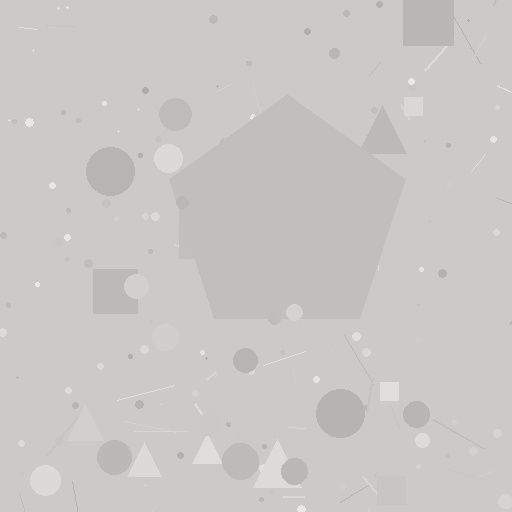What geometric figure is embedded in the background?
A pentagon is embedded in the background.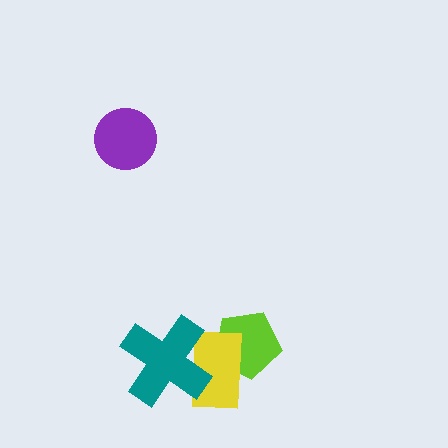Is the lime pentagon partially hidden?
Yes, it is partially covered by another shape.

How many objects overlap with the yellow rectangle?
2 objects overlap with the yellow rectangle.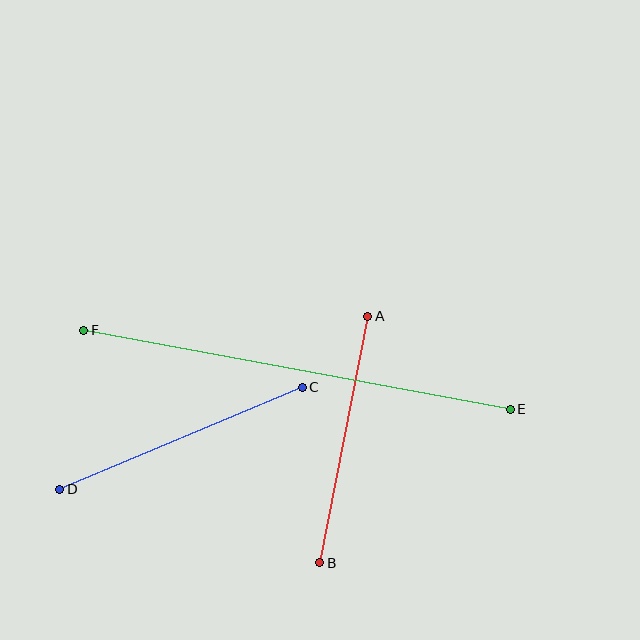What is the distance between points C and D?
The distance is approximately 263 pixels.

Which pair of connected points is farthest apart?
Points E and F are farthest apart.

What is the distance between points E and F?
The distance is approximately 434 pixels.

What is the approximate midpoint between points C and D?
The midpoint is at approximately (181, 438) pixels.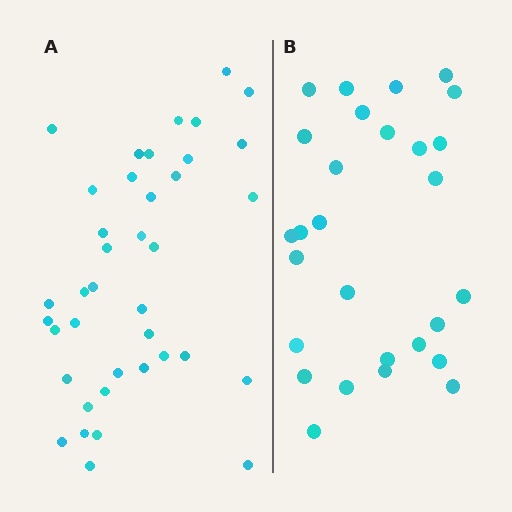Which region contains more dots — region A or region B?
Region A (the left region) has more dots.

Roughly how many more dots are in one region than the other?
Region A has roughly 12 or so more dots than region B.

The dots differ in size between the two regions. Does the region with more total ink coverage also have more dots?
No. Region B has more total ink coverage because its dots are larger, but region A actually contains more individual dots. Total area can be misleading — the number of items is what matters here.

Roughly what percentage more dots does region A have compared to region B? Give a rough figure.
About 40% more.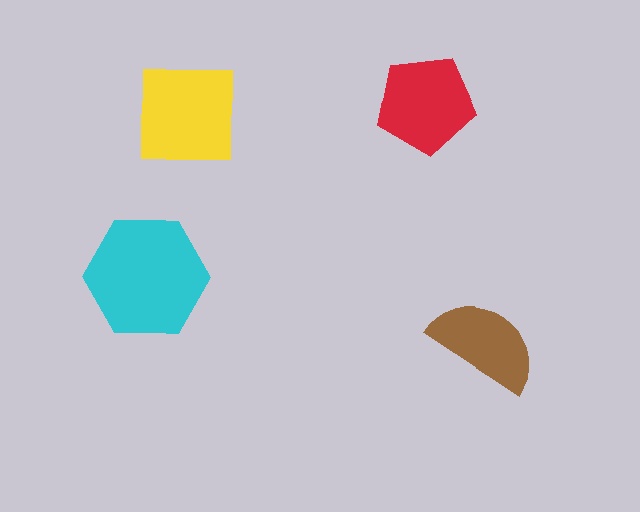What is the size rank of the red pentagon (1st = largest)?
3rd.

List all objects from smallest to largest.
The brown semicircle, the red pentagon, the yellow square, the cyan hexagon.